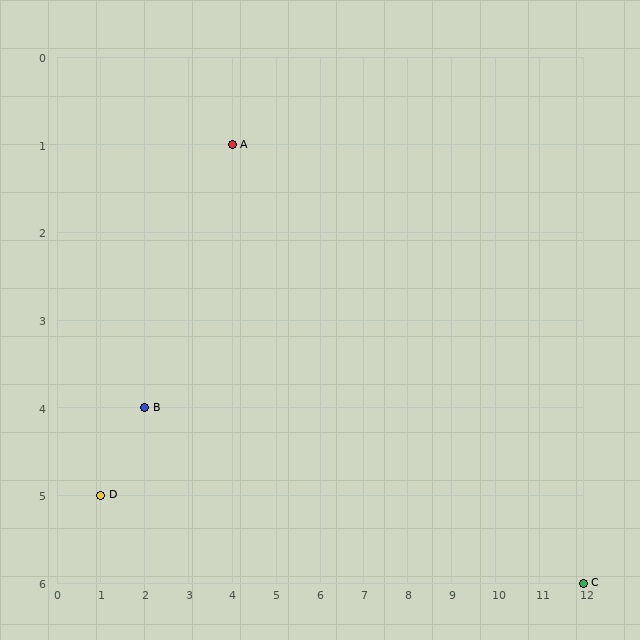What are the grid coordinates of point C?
Point C is at grid coordinates (12, 6).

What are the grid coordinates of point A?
Point A is at grid coordinates (4, 1).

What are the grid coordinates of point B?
Point B is at grid coordinates (2, 4).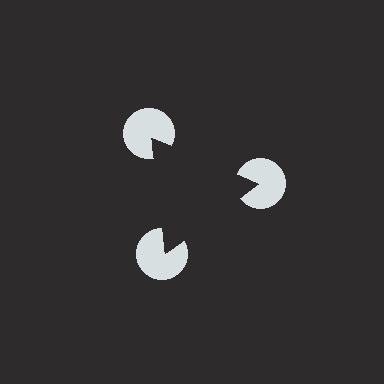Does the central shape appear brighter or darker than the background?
It typically appears slightly darker than the background, even though no actual brightness change is drawn.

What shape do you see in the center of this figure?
An illusory triangle — its edges are inferred from the aligned wedge cuts in the pac-man discs, not physically drawn.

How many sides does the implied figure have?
3 sides.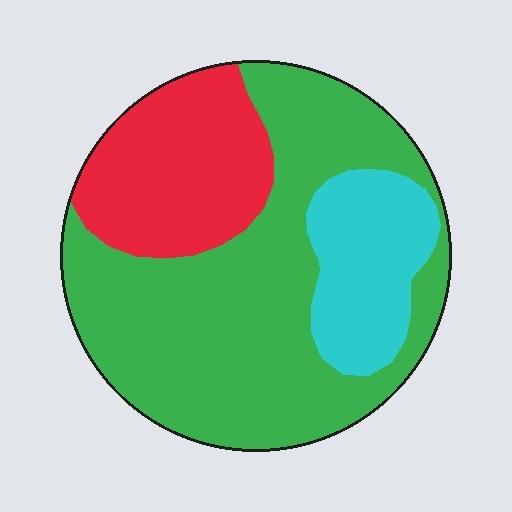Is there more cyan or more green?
Green.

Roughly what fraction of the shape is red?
Red covers around 25% of the shape.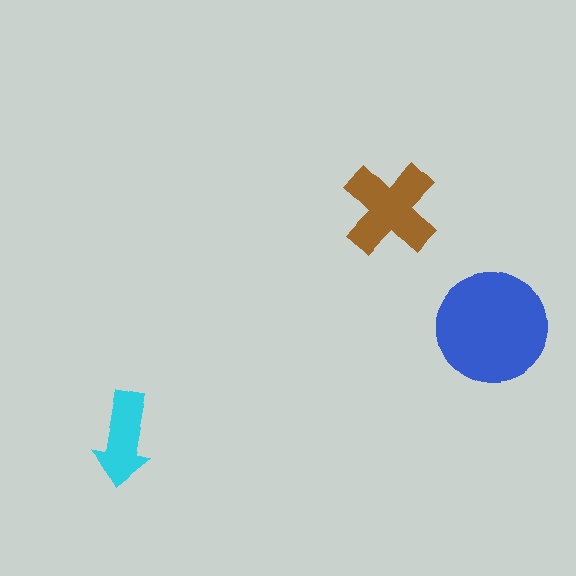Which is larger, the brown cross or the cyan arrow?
The brown cross.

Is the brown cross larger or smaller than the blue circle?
Smaller.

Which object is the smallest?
The cyan arrow.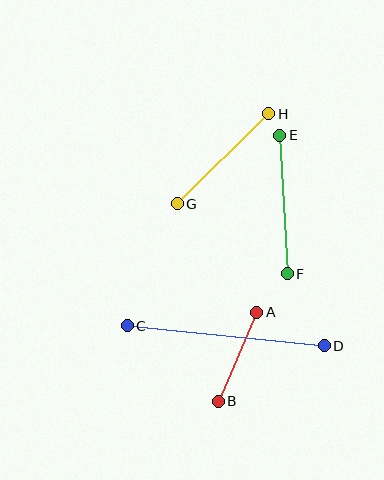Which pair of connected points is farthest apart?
Points C and D are farthest apart.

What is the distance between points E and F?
The distance is approximately 139 pixels.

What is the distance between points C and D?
The distance is approximately 198 pixels.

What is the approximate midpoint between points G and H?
The midpoint is at approximately (223, 159) pixels.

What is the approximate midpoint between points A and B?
The midpoint is at approximately (237, 357) pixels.